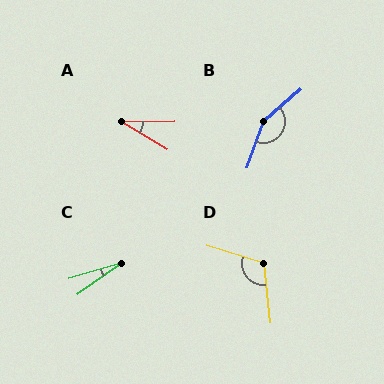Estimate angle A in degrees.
Approximately 32 degrees.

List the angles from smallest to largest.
C (19°), A (32°), D (114°), B (150°).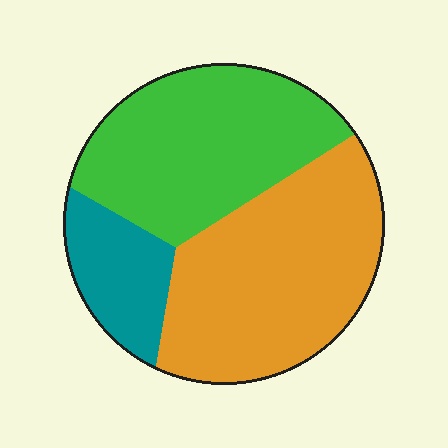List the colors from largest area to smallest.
From largest to smallest: orange, green, teal.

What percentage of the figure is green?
Green takes up between a third and a half of the figure.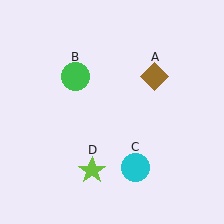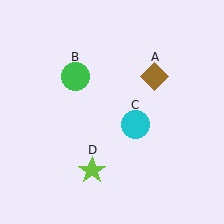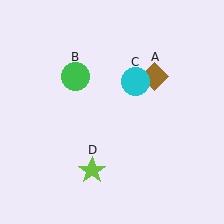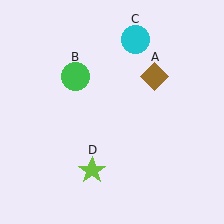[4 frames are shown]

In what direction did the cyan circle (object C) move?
The cyan circle (object C) moved up.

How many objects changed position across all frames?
1 object changed position: cyan circle (object C).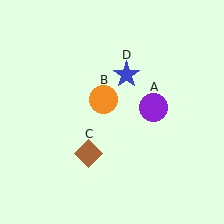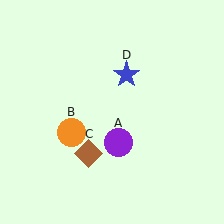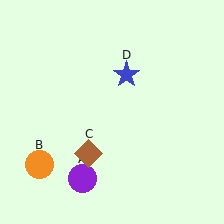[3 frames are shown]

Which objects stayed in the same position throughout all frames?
Brown diamond (object C) and blue star (object D) remained stationary.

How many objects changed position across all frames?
2 objects changed position: purple circle (object A), orange circle (object B).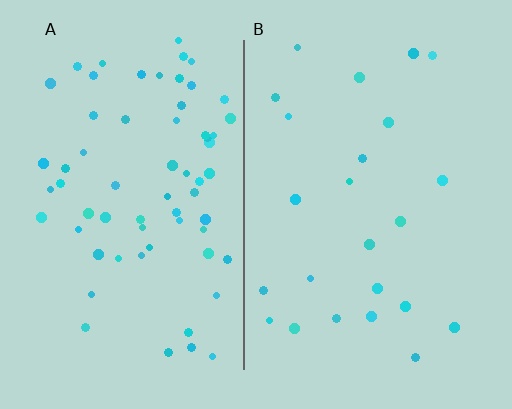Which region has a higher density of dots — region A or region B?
A (the left).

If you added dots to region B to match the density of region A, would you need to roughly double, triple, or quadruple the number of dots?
Approximately triple.